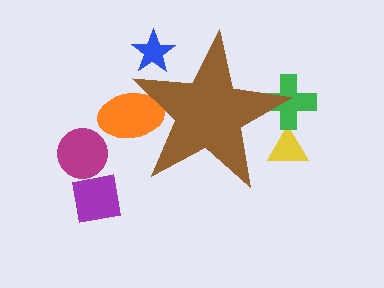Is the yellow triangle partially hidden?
Yes, the yellow triangle is partially hidden behind the brown star.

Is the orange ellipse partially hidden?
Yes, the orange ellipse is partially hidden behind the brown star.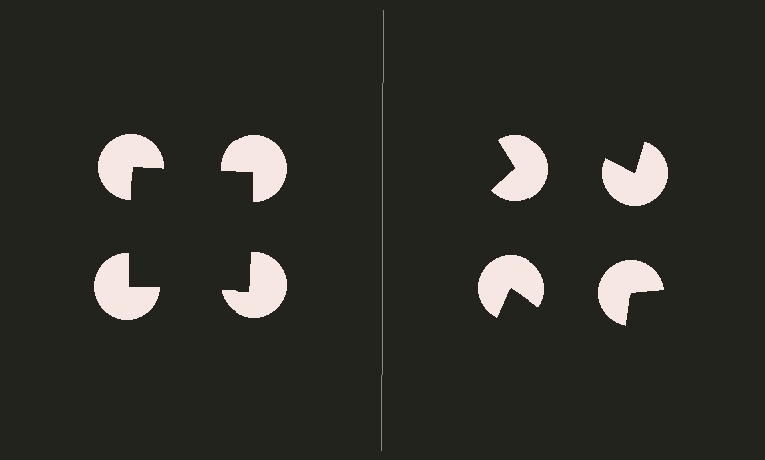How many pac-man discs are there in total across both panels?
8 — 4 on each side.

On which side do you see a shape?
An illusory square appears on the left side. On the right side the wedge cuts are rotated, so no coherent shape forms.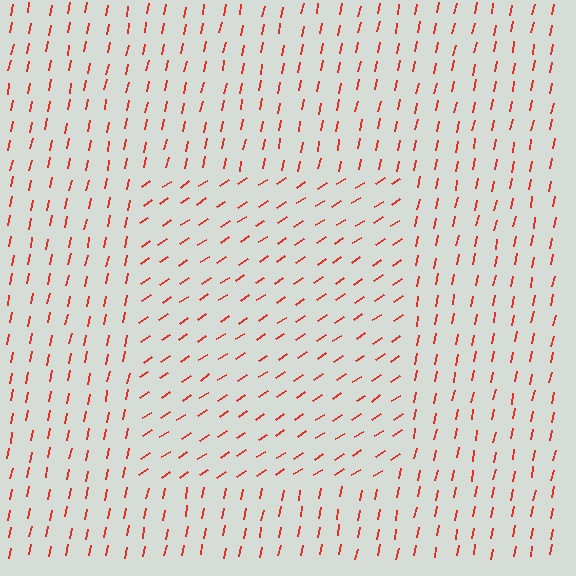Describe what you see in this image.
The image is filled with small red line segments. A rectangle region in the image has lines oriented differently from the surrounding lines, creating a visible texture boundary.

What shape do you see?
I see a rectangle.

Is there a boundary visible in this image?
Yes, there is a texture boundary formed by a change in line orientation.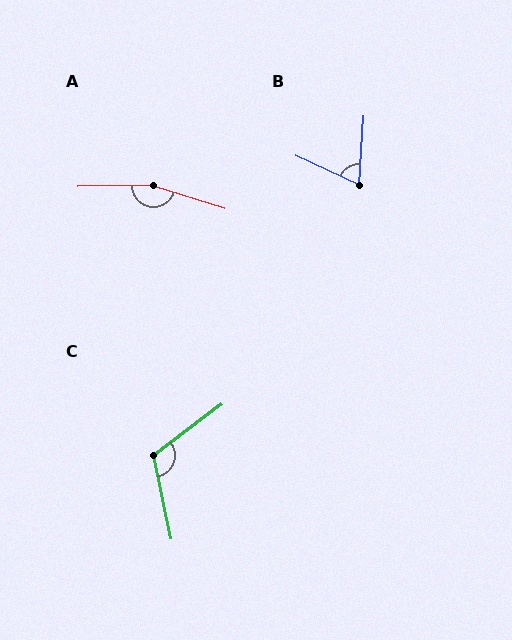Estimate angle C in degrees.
Approximately 115 degrees.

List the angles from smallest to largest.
B (68°), C (115°), A (161°).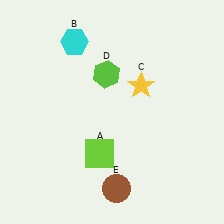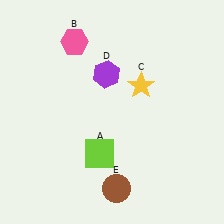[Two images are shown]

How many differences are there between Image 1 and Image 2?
There are 2 differences between the two images.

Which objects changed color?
B changed from cyan to pink. D changed from lime to purple.